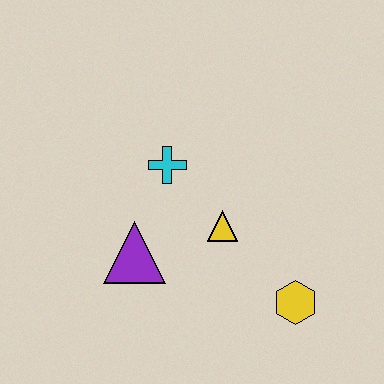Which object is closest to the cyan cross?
The yellow triangle is closest to the cyan cross.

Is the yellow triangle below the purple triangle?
No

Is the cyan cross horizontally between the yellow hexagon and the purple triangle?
Yes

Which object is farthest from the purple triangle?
The yellow hexagon is farthest from the purple triangle.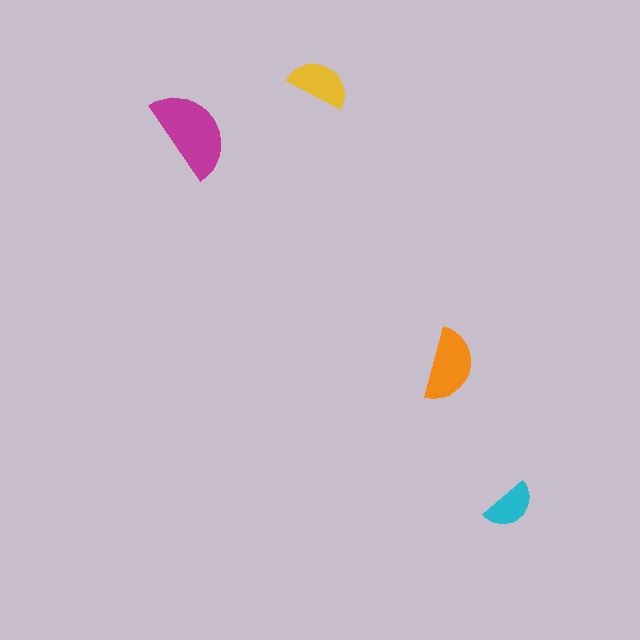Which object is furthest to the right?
The cyan semicircle is rightmost.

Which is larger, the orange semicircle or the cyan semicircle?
The orange one.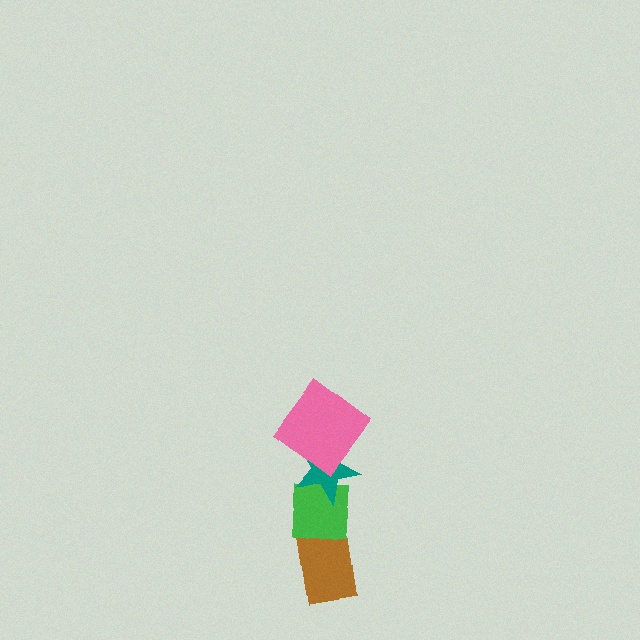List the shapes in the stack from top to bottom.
From top to bottom: the pink diamond, the teal star, the green square, the brown rectangle.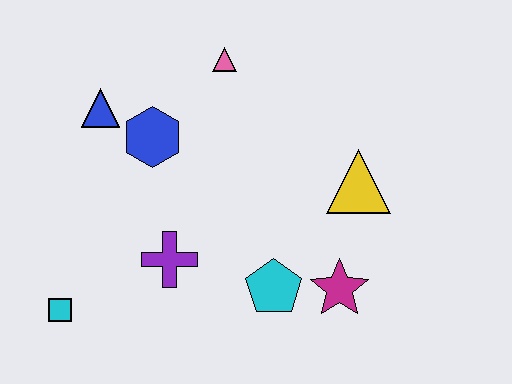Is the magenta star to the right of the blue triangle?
Yes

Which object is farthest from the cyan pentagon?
The blue triangle is farthest from the cyan pentagon.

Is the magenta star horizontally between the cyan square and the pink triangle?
No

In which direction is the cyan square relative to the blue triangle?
The cyan square is below the blue triangle.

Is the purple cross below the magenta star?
No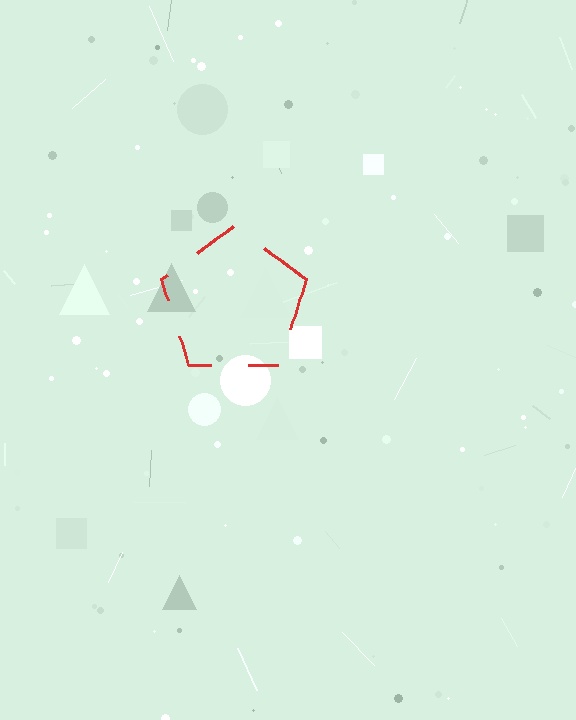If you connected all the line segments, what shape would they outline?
They would outline a pentagon.